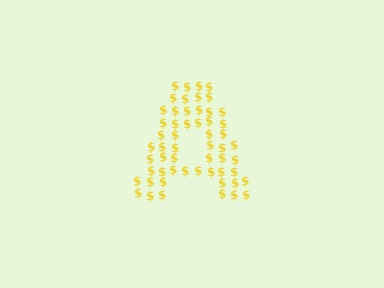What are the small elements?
The small elements are dollar signs.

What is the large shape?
The large shape is the letter A.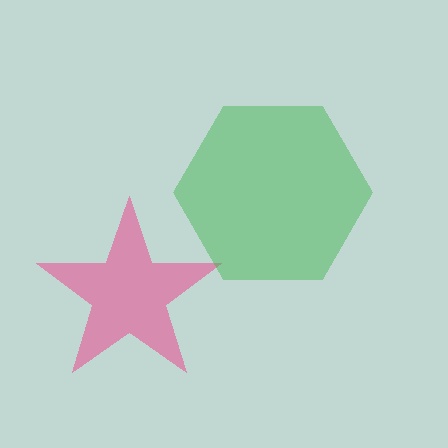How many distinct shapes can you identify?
There are 2 distinct shapes: a pink star, a green hexagon.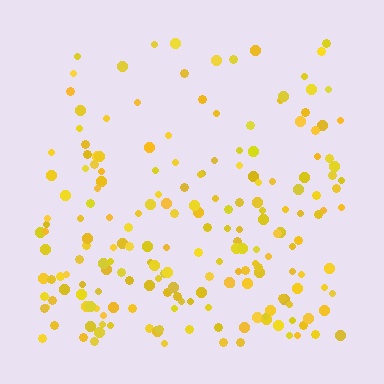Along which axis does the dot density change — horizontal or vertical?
Vertical.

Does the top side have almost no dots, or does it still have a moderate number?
Still a moderate number, just noticeably fewer than the bottom.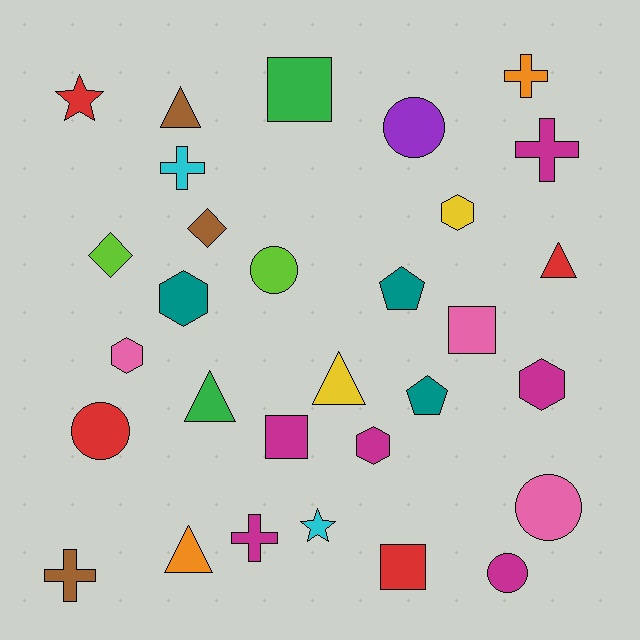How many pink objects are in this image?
There are 3 pink objects.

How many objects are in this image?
There are 30 objects.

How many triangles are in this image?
There are 5 triangles.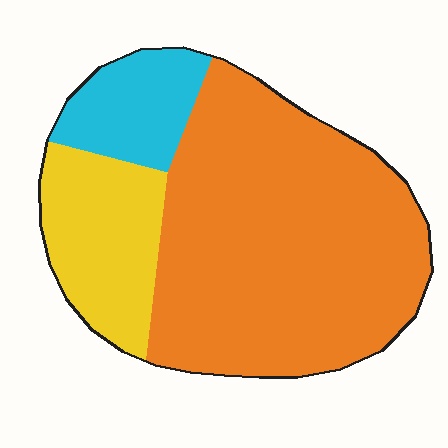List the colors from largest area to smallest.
From largest to smallest: orange, yellow, cyan.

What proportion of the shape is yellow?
Yellow takes up less than a quarter of the shape.